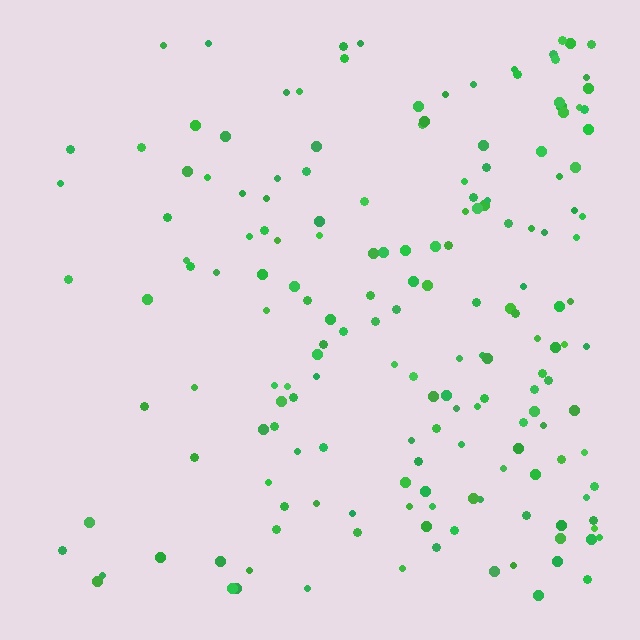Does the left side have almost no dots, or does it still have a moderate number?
Still a moderate number, just noticeably fewer than the right.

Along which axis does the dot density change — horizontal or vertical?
Horizontal.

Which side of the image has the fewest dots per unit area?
The left.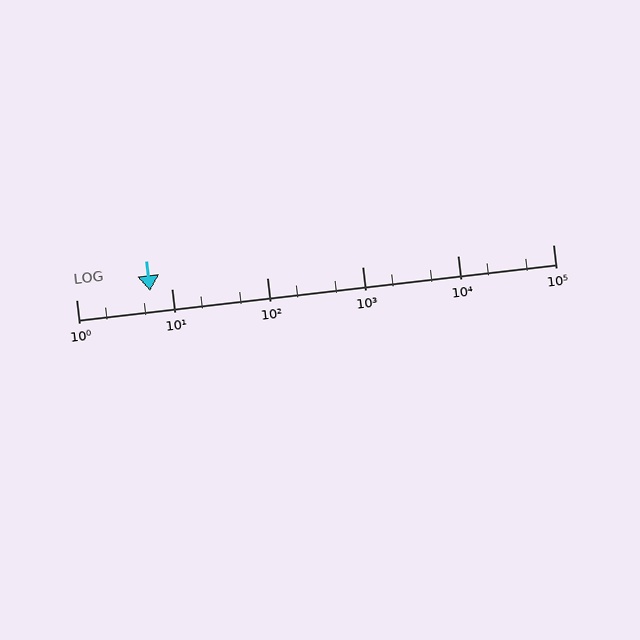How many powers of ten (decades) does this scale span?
The scale spans 5 decades, from 1 to 100000.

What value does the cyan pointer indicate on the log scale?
The pointer indicates approximately 6.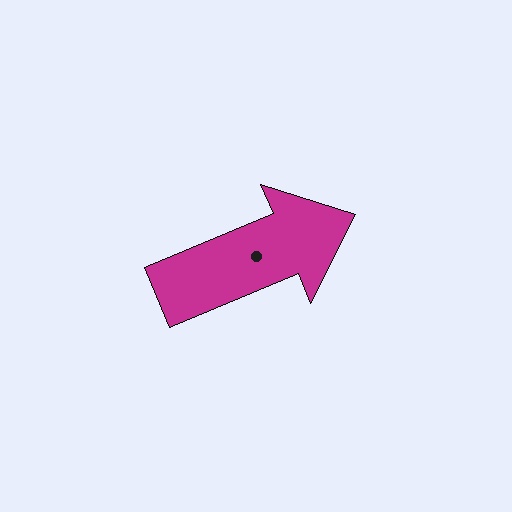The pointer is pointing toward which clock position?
Roughly 2 o'clock.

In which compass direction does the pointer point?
Northeast.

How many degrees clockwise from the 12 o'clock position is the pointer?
Approximately 67 degrees.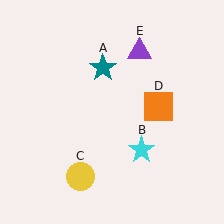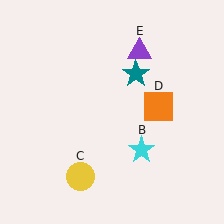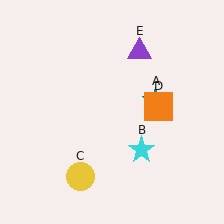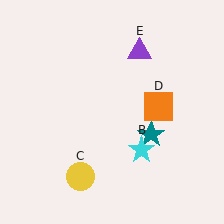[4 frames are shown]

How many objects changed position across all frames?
1 object changed position: teal star (object A).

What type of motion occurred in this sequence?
The teal star (object A) rotated clockwise around the center of the scene.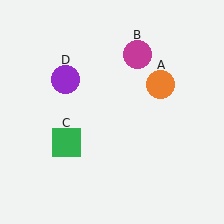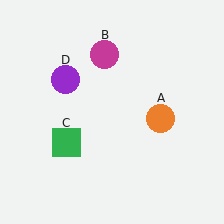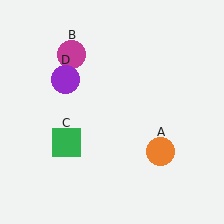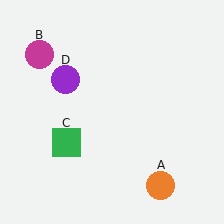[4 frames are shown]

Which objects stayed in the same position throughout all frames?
Green square (object C) and purple circle (object D) remained stationary.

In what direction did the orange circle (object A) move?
The orange circle (object A) moved down.